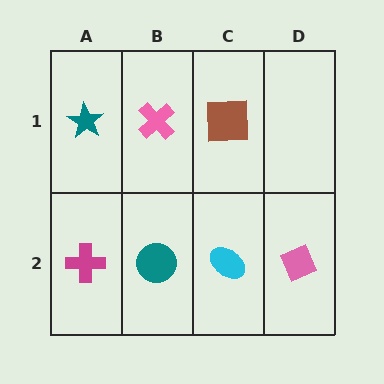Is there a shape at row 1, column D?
No, that cell is empty.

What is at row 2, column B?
A teal circle.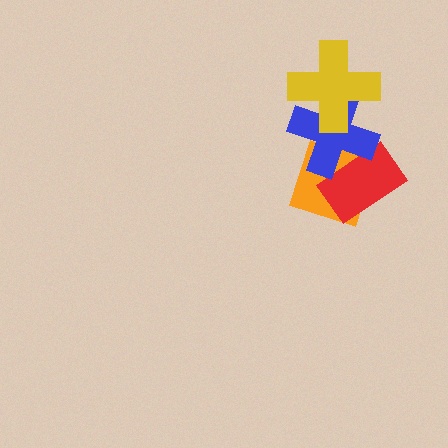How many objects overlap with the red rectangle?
2 objects overlap with the red rectangle.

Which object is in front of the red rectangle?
The blue cross is in front of the red rectangle.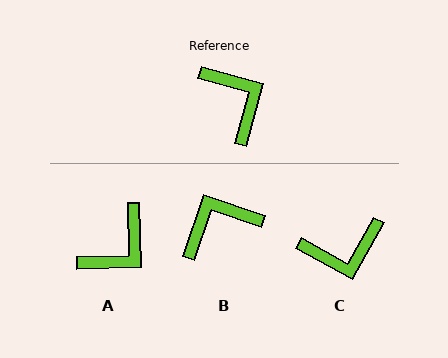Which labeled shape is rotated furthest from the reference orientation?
C, about 104 degrees away.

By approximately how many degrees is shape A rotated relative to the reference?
Approximately 73 degrees clockwise.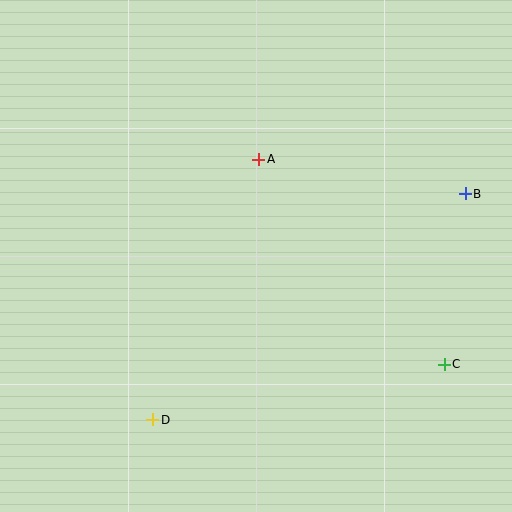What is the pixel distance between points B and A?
The distance between B and A is 209 pixels.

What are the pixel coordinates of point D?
Point D is at (153, 420).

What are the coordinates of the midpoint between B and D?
The midpoint between B and D is at (309, 307).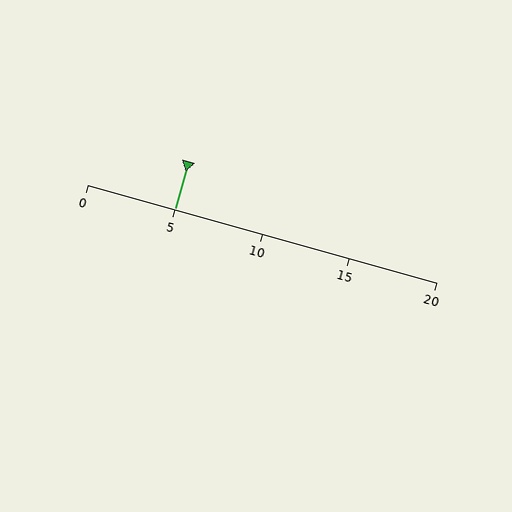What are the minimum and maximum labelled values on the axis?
The axis runs from 0 to 20.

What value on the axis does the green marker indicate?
The marker indicates approximately 5.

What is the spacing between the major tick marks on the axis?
The major ticks are spaced 5 apart.